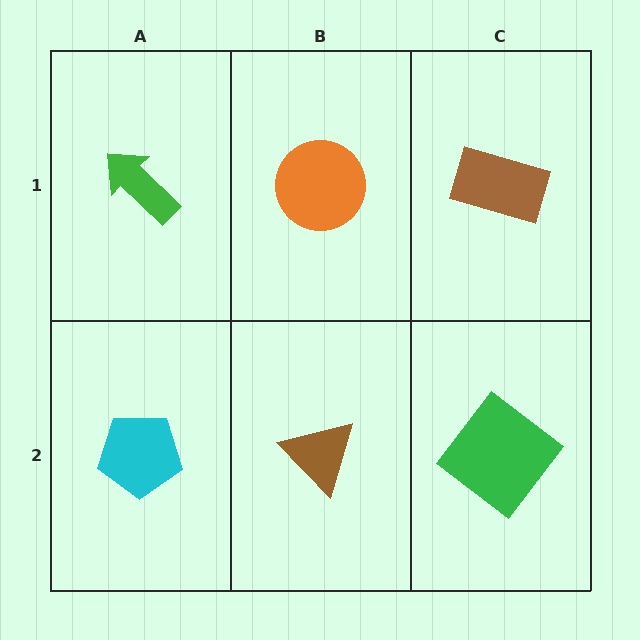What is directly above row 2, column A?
A green arrow.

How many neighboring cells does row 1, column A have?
2.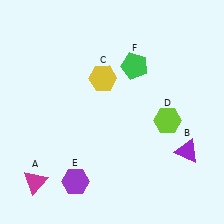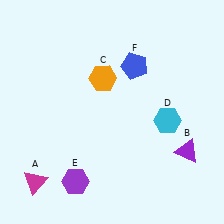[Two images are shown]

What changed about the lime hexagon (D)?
In Image 1, D is lime. In Image 2, it changed to cyan.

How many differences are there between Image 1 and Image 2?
There are 3 differences between the two images.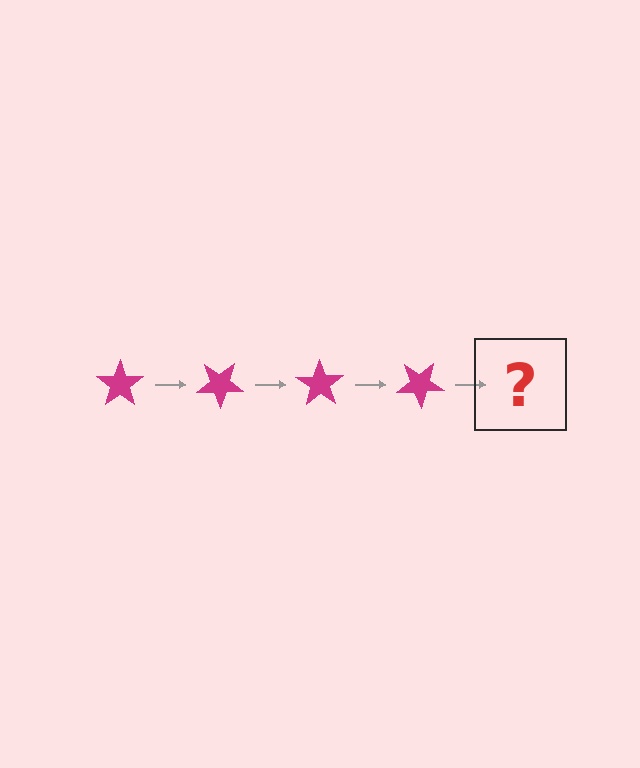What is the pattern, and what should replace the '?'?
The pattern is that the star rotates 35 degrees each step. The '?' should be a magenta star rotated 140 degrees.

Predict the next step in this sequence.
The next step is a magenta star rotated 140 degrees.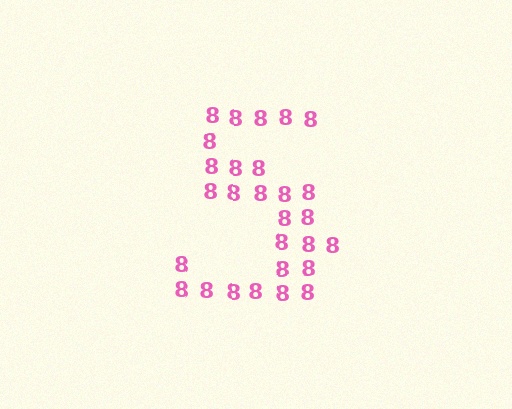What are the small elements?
The small elements are digit 8's.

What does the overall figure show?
The overall figure shows the digit 5.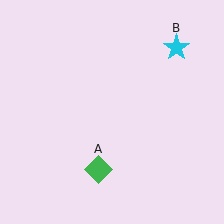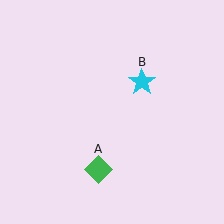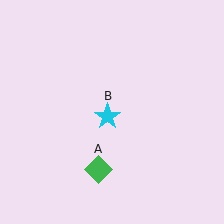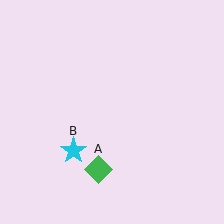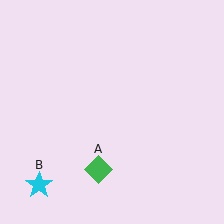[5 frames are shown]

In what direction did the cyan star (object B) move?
The cyan star (object B) moved down and to the left.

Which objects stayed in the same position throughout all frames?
Green diamond (object A) remained stationary.